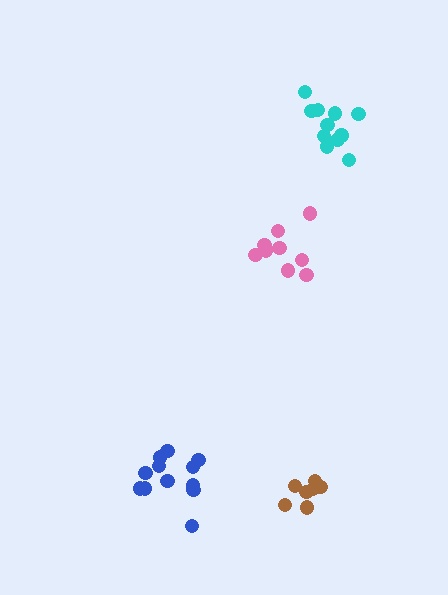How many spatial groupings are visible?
There are 4 spatial groupings.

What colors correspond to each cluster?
The clusters are colored: cyan, brown, pink, blue.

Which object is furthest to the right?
The cyan cluster is rightmost.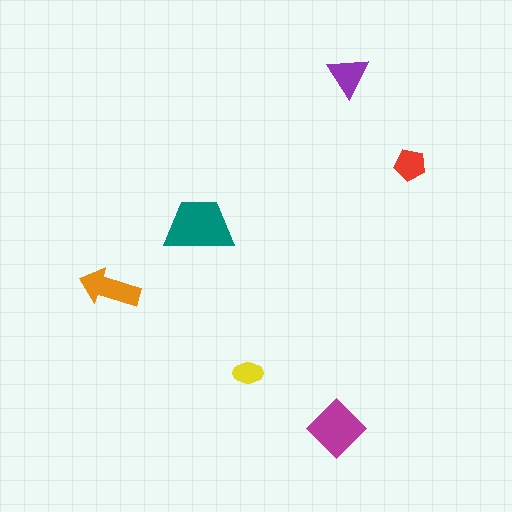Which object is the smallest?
The yellow ellipse.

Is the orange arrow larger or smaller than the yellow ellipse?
Larger.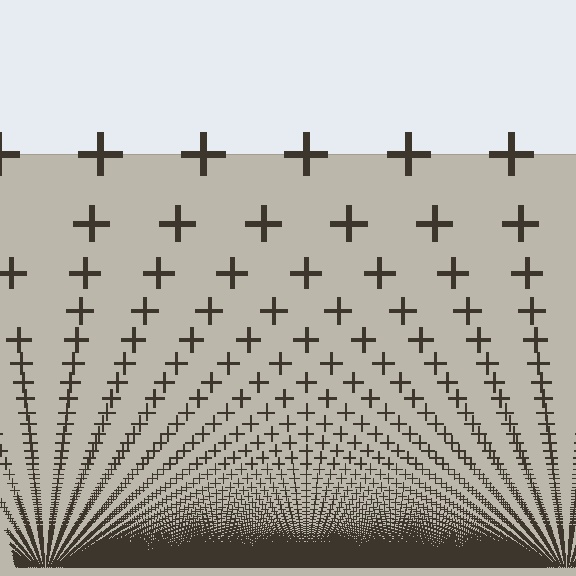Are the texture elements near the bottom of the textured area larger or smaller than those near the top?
Smaller. The gradient is inverted — elements near the bottom are smaller and denser.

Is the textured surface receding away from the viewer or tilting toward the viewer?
The surface appears to tilt toward the viewer. Texture elements get larger and sparser toward the top.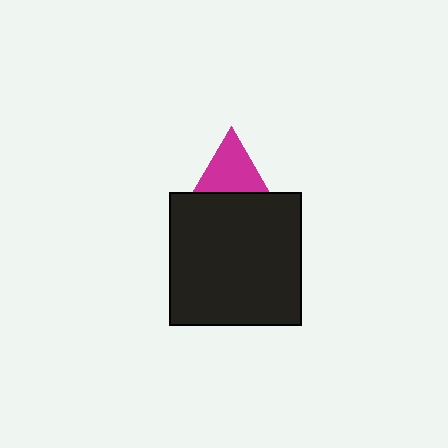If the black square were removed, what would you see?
You would see the complete magenta triangle.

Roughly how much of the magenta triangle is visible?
About half of it is visible (roughly 65%).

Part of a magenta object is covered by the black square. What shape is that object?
It is a triangle.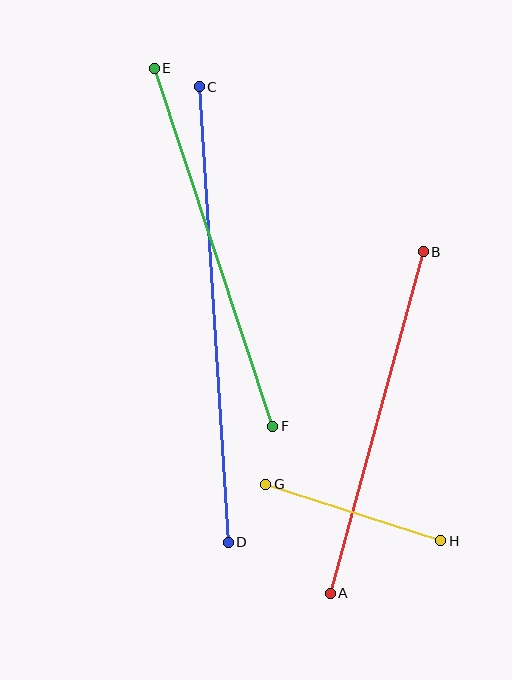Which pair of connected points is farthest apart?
Points C and D are farthest apart.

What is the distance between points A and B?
The distance is approximately 354 pixels.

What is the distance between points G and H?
The distance is approximately 184 pixels.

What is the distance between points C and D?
The distance is approximately 456 pixels.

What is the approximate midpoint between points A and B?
The midpoint is at approximately (377, 422) pixels.